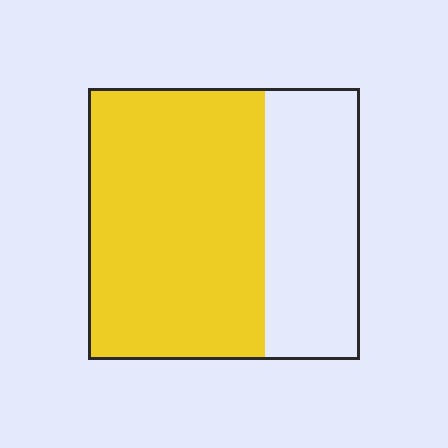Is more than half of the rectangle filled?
Yes.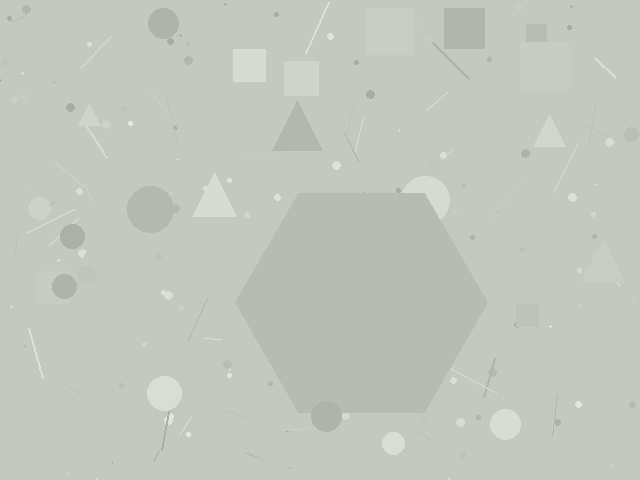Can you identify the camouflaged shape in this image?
The camouflaged shape is a hexagon.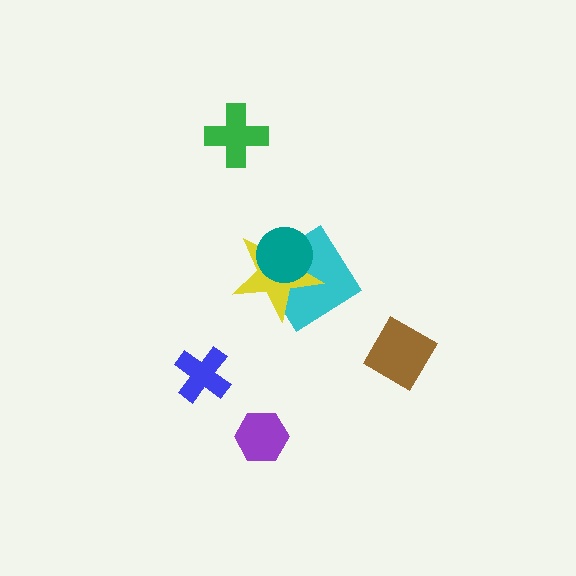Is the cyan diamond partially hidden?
Yes, it is partially covered by another shape.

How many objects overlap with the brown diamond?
0 objects overlap with the brown diamond.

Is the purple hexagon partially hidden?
No, no other shape covers it.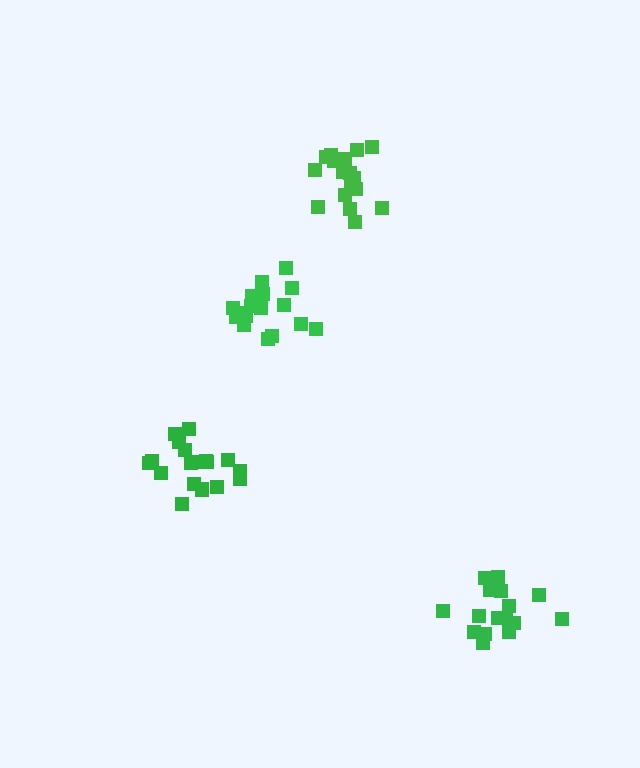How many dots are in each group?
Group 1: 18 dots, Group 2: 17 dots, Group 3: 17 dots, Group 4: 16 dots (68 total).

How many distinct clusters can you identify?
There are 4 distinct clusters.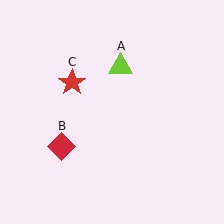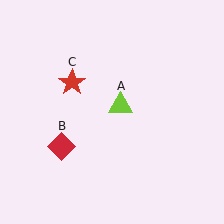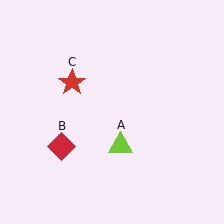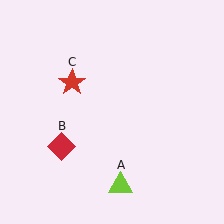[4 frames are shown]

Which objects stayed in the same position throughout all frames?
Red diamond (object B) and red star (object C) remained stationary.